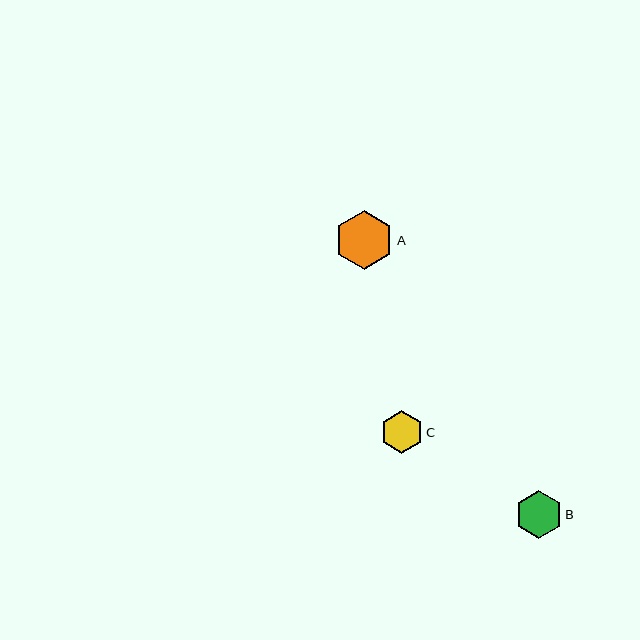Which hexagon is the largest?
Hexagon A is the largest with a size of approximately 59 pixels.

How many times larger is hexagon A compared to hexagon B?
Hexagon A is approximately 1.2 times the size of hexagon B.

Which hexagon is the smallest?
Hexagon C is the smallest with a size of approximately 42 pixels.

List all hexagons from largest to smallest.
From largest to smallest: A, B, C.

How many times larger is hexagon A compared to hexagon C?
Hexagon A is approximately 1.4 times the size of hexagon C.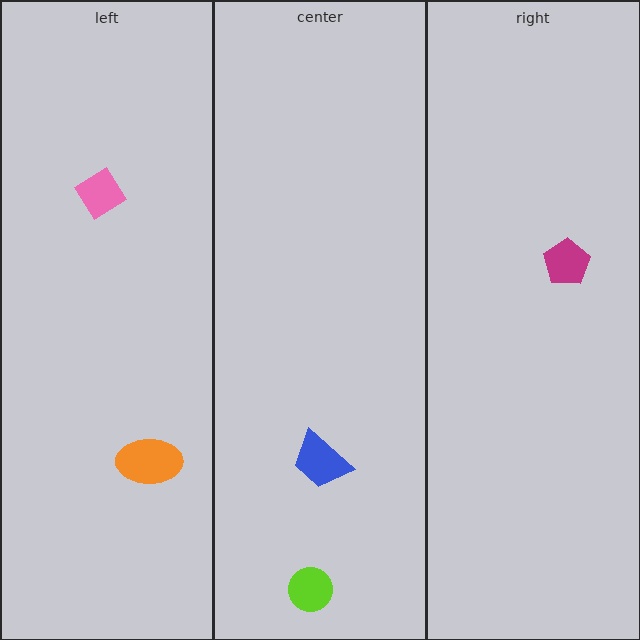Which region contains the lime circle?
The center region.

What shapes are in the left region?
The pink diamond, the orange ellipse.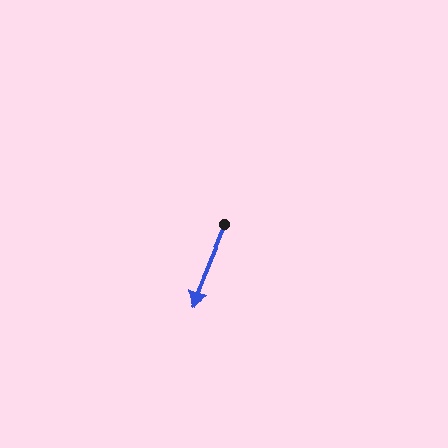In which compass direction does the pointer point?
South.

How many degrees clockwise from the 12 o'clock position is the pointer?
Approximately 202 degrees.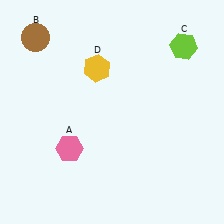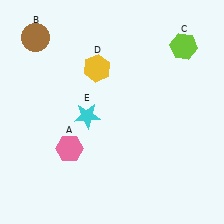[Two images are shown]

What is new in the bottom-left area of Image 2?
A cyan star (E) was added in the bottom-left area of Image 2.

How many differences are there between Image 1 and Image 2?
There is 1 difference between the two images.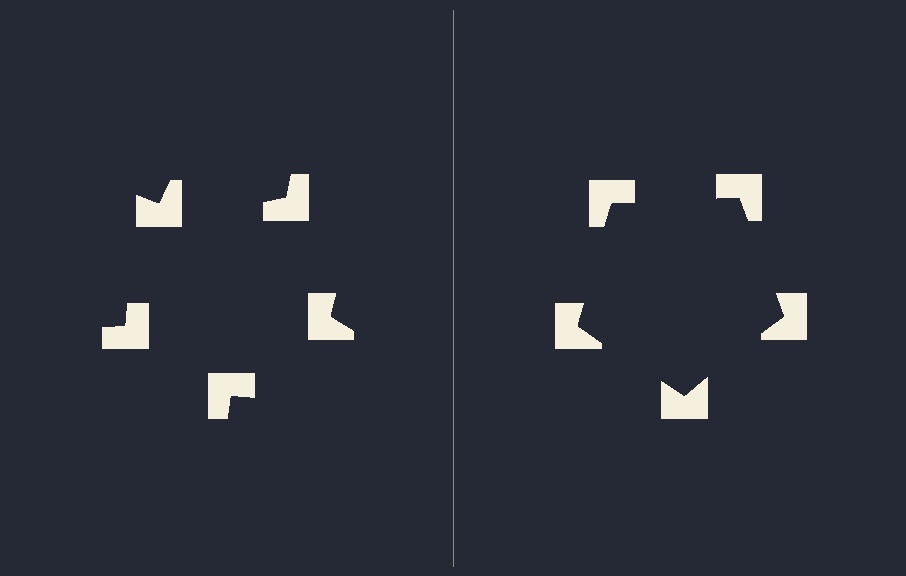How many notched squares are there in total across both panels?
10 — 5 on each side.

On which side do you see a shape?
An illusory pentagon appears on the right side. On the left side the wedge cuts are rotated, so no coherent shape forms.